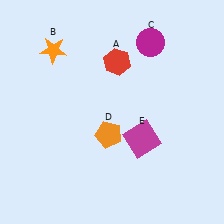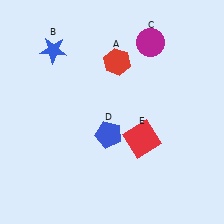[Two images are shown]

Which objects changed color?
B changed from orange to blue. D changed from orange to blue. E changed from magenta to red.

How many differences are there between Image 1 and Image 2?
There are 3 differences between the two images.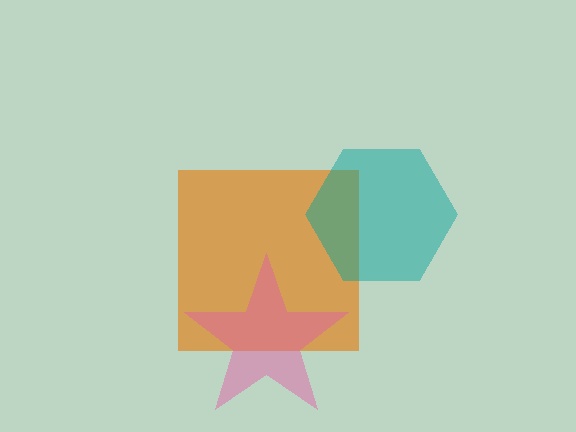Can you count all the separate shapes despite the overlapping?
Yes, there are 3 separate shapes.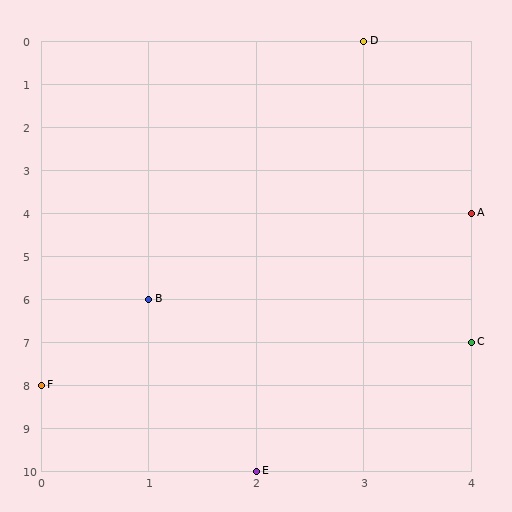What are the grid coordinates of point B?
Point B is at grid coordinates (1, 6).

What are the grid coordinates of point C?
Point C is at grid coordinates (4, 7).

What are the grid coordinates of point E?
Point E is at grid coordinates (2, 10).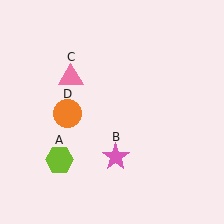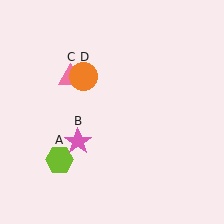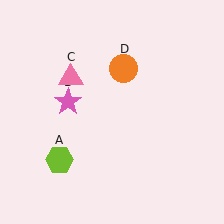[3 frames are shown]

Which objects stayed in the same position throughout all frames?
Lime hexagon (object A) and pink triangle (object C) remained stationary.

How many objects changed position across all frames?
2 objects changed position: pink star (object B), orange circle (object D).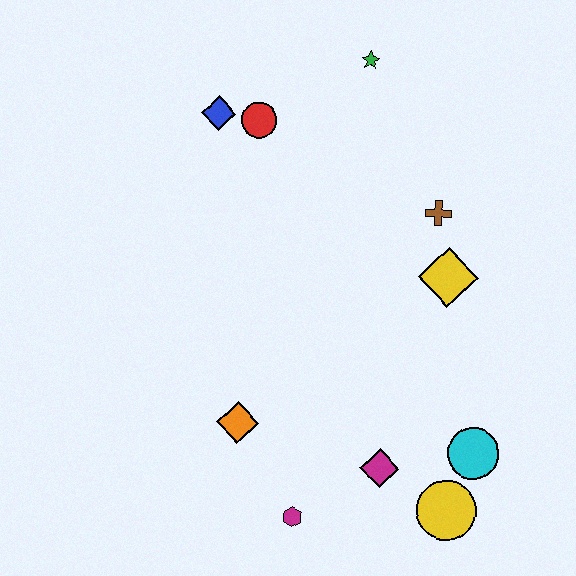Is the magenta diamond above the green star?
No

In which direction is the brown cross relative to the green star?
The brown cross is below the green star.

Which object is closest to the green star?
The red circle is closest to the green star.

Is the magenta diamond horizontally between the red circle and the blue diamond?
No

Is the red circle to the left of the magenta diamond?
Yes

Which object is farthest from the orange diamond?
The green star is farthest from the orange diamond.